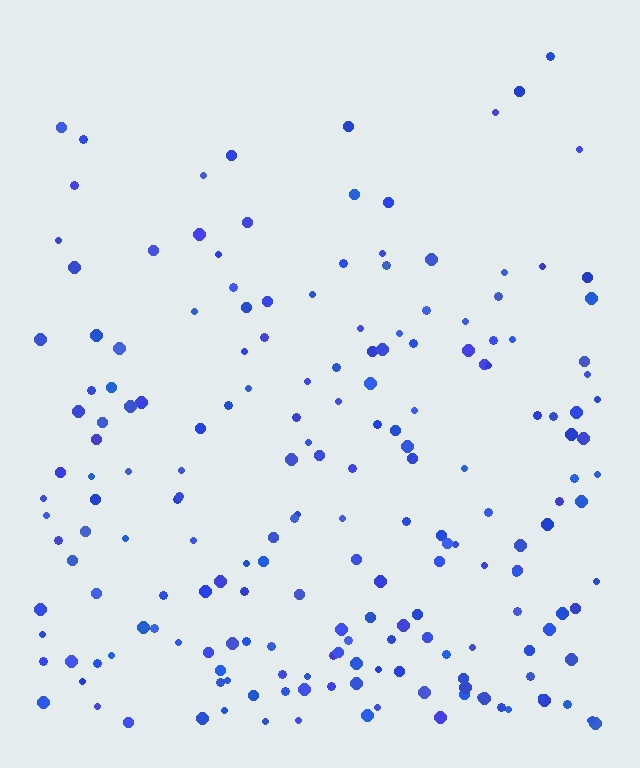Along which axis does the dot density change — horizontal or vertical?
Vertical.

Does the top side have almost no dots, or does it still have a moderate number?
Still a moderate number, just noticeably fewer than the bottom.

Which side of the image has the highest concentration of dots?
The bottom.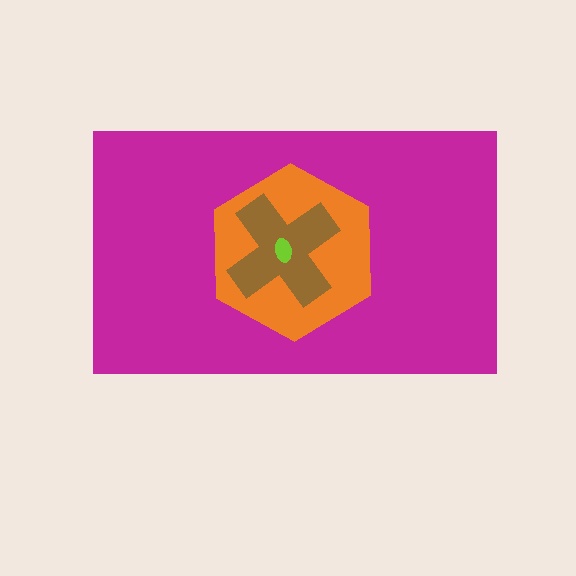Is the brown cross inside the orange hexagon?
Yes.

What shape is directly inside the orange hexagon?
The brown cross.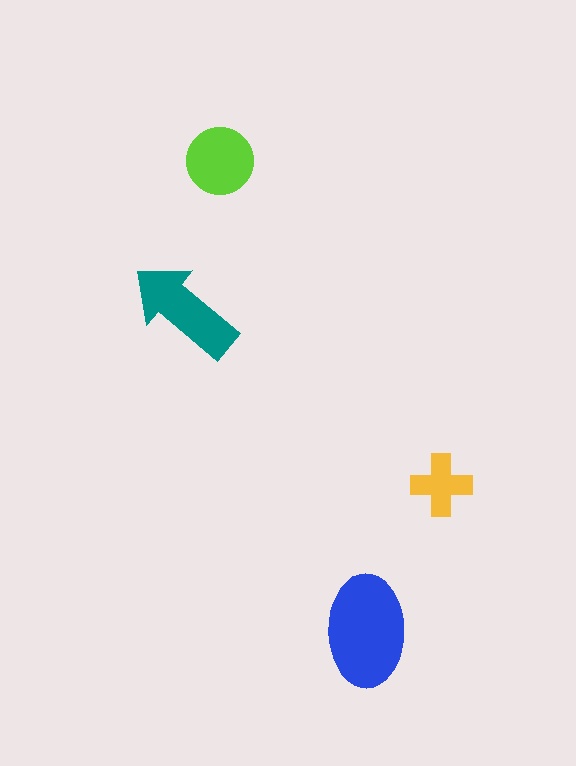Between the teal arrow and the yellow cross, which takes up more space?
The teal arrow.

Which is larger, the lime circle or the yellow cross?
The lime circle.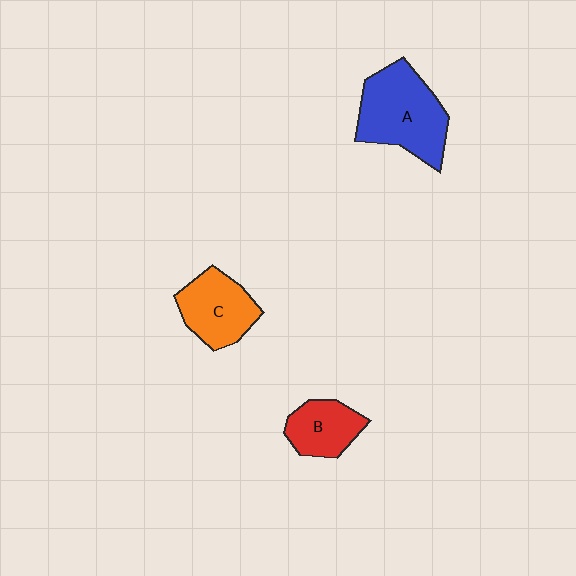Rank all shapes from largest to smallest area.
From largest to smallest: A (blue), C (orange), B (red).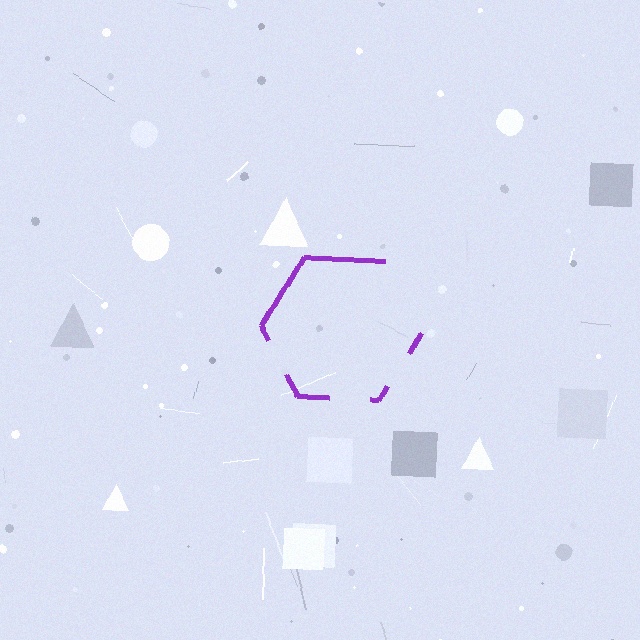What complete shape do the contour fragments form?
The contour fragments form a hexagon.